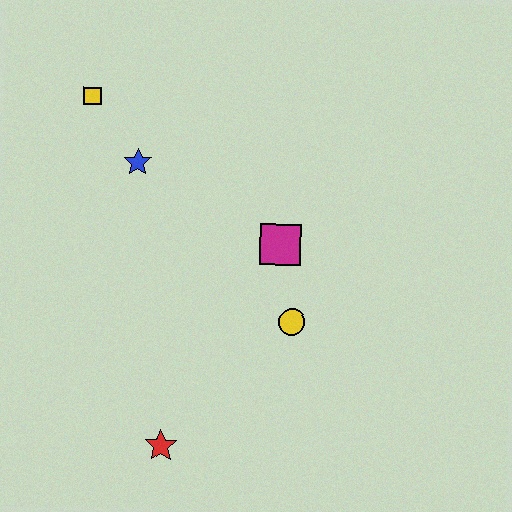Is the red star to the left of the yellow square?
No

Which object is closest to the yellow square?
The blue star is closest to the yellow square.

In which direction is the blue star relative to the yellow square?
The blue star is below the yellow square.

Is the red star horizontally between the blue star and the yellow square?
No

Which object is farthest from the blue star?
The red star is farthest from the blue star.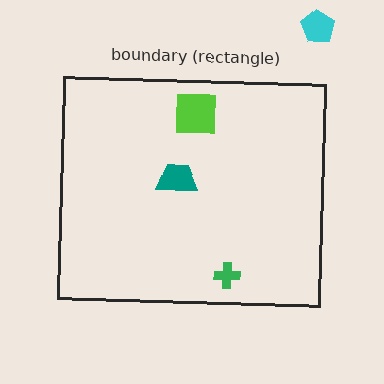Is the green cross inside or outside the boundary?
Inside.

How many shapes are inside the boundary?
3 inside, 1 outside.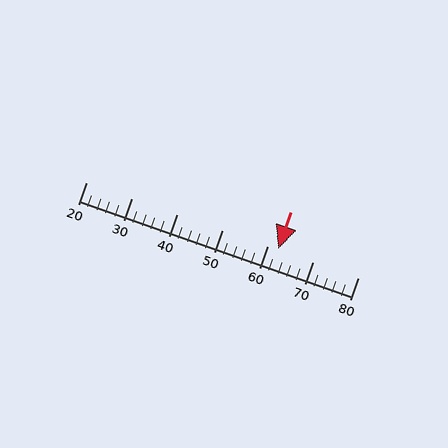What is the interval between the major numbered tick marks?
The major tick marks are spaced 10 units apart.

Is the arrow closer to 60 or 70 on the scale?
The arrow is closer to 60.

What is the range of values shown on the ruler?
The ruler shows values from 20 to 80.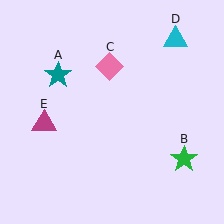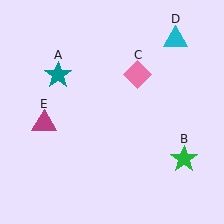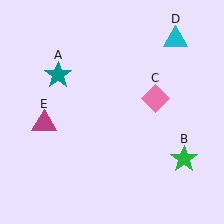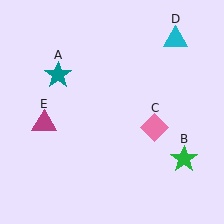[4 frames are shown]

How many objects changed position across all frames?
1 object changed position: pink diamond (object C).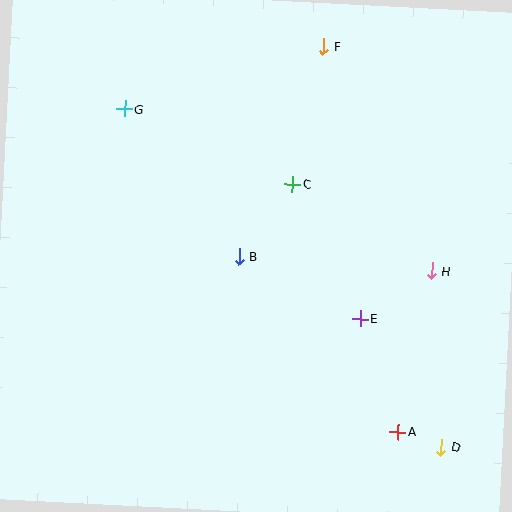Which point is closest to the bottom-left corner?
Point B is closest to the bottom-left corner.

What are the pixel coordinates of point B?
Point B is at (239, 257).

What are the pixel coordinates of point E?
Point E is at (360, 319).